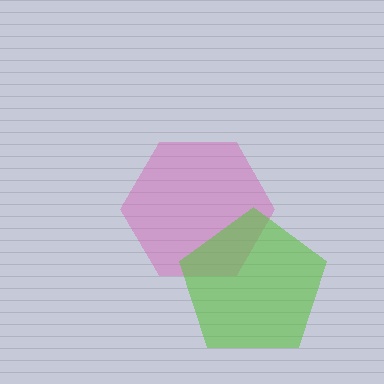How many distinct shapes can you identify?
There are 2 distinct shapes: a pink hexagon, a lime pentagon.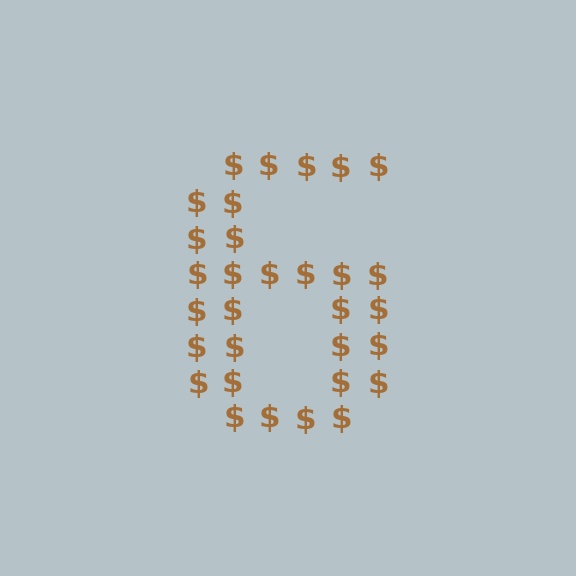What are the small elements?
The small elements are dollar signs.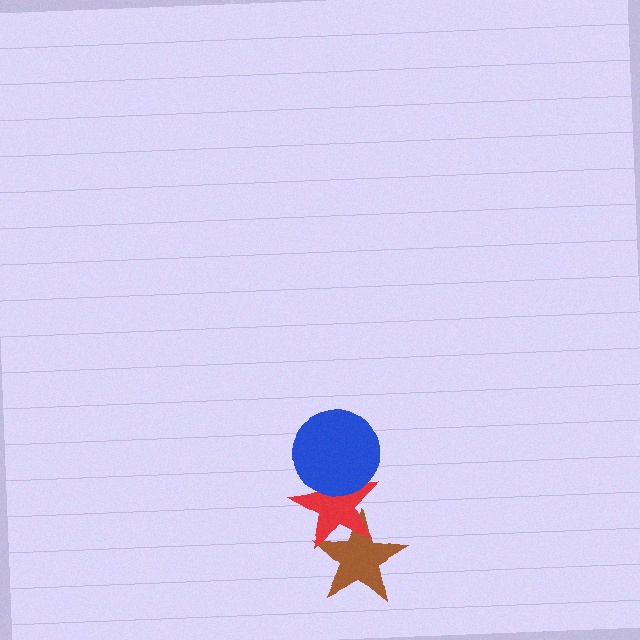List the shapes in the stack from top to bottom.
From top to bottom: the blue circle, the red star, the brown star.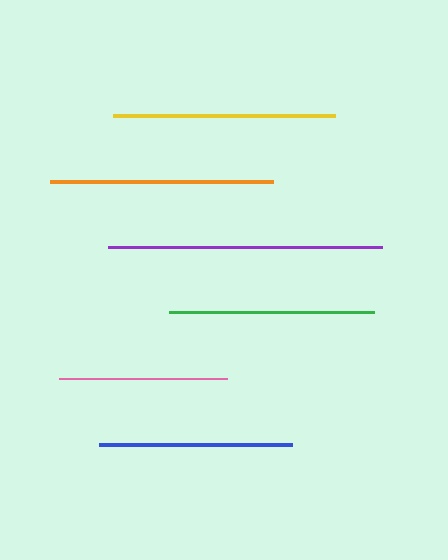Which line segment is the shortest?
The pink line is the shortest at approximately 168 pixels.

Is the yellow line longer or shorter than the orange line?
The orange line is longer than the yellow line.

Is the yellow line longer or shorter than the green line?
The yellow line is longer than the green line.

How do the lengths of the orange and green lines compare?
The orange and green lines are approximately the same length.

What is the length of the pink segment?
The pink segment is approximately 168 pixels long.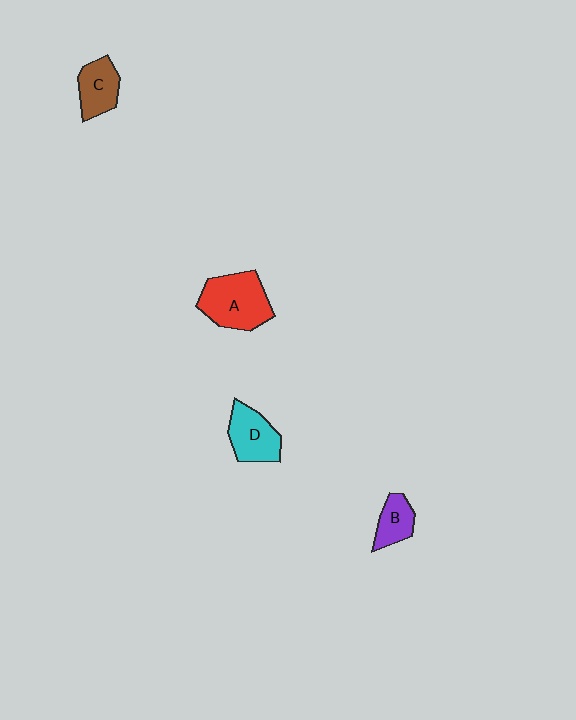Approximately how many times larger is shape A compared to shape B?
Approximately 2.0 times.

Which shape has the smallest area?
Shape B (purple).